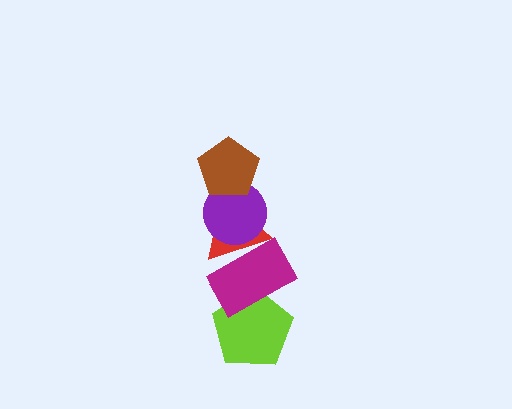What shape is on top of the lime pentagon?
The magenta rectangle is on top of the lime pentagon.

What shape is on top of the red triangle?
The purple circle is on top of the red triangle.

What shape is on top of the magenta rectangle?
The red triangle is on top of the magenta rectangle.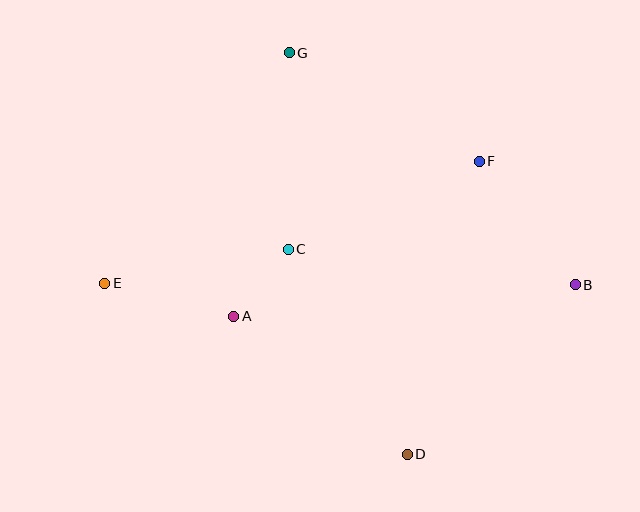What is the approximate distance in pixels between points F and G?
The distance between F and G is approximately 219 pixels.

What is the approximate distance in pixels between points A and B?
The distance between A and B is approximately 343 pixels.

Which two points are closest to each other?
Points A and C are closest to each other.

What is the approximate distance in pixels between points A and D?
The distance between A and D is approximately 222 pixels.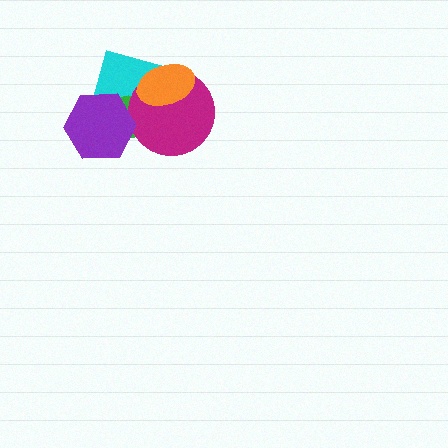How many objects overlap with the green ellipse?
4 objects overlap with the green ellipse.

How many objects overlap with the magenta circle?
3 objects overlap with the magenta circle.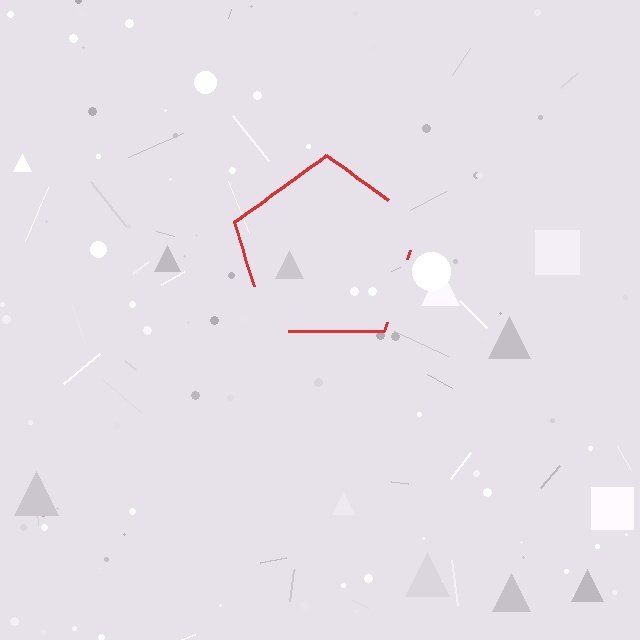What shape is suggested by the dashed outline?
The dashed outline suggests a pentagon.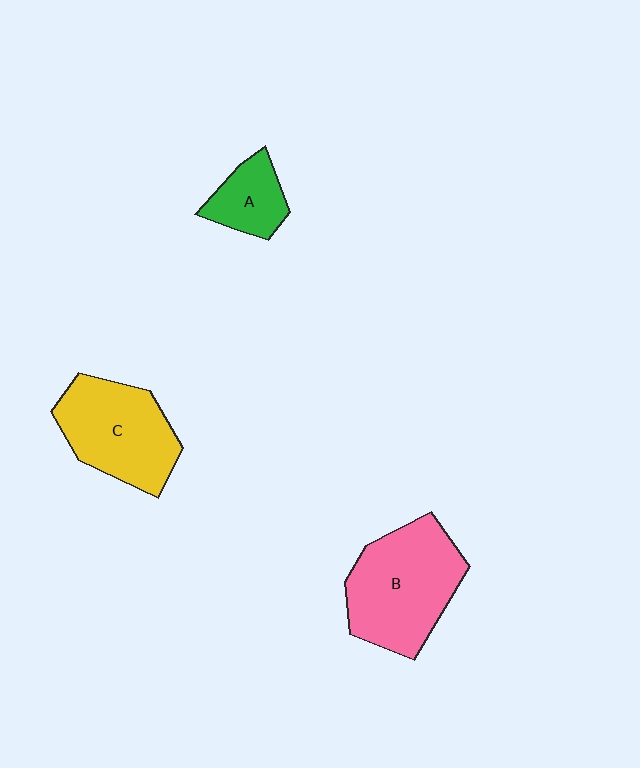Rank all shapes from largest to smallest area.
From largest to smallest: B (pink), C (yellow), A (green).